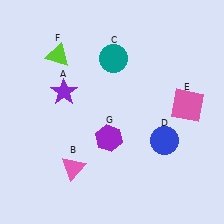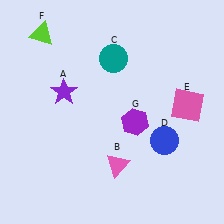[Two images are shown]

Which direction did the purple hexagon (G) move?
The purple hexagon (G) moved right.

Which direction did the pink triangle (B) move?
The pink triangle (B) moved right.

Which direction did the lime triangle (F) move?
The lime triangle (F) moved up.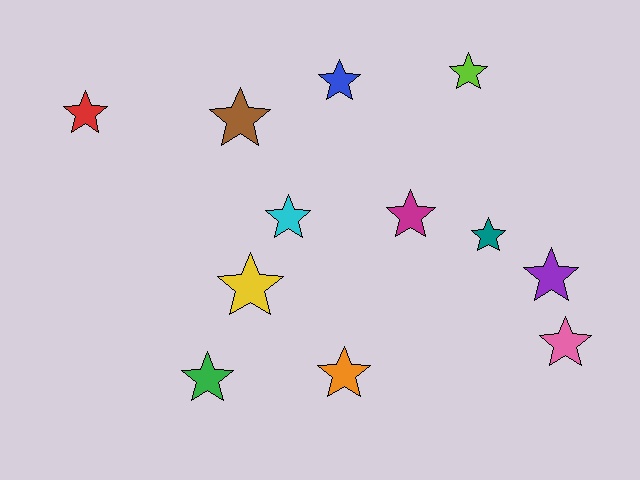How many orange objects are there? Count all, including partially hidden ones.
There is 1 orange object.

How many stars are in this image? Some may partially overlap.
There are 12 stars.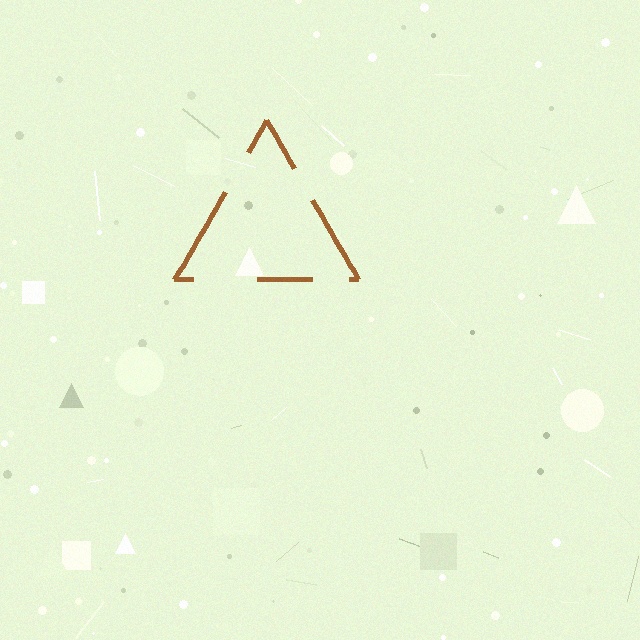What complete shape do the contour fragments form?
The contour fragments form a triangle.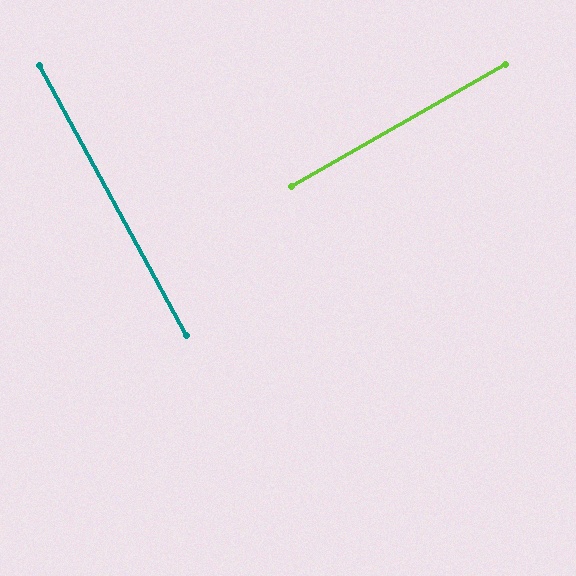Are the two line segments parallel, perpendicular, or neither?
Perpendicular — they meet at approximately 89°.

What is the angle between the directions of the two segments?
Approximately 89 degrees.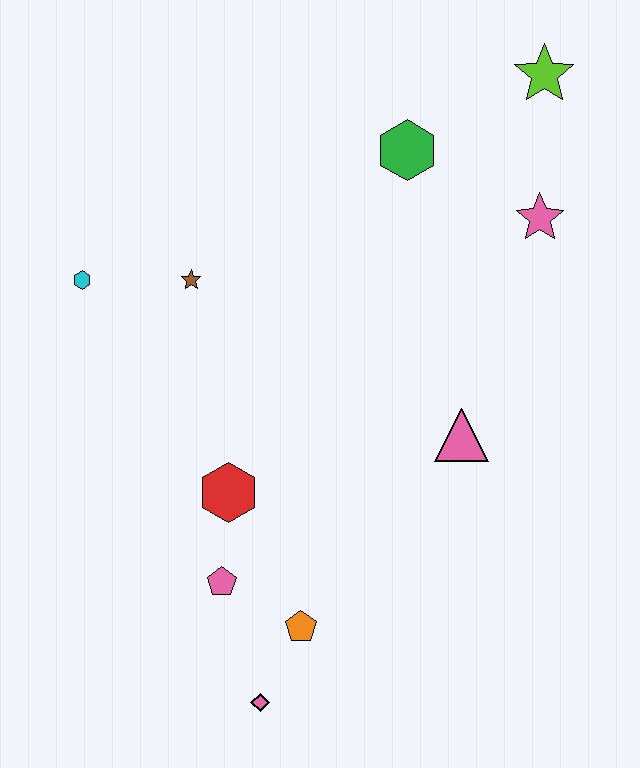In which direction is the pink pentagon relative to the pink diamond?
The pink pentagon is above the pink diamond.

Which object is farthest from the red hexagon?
The lime star is farthest from the red hexagon.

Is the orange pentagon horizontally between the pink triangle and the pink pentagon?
Yes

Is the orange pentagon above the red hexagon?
No